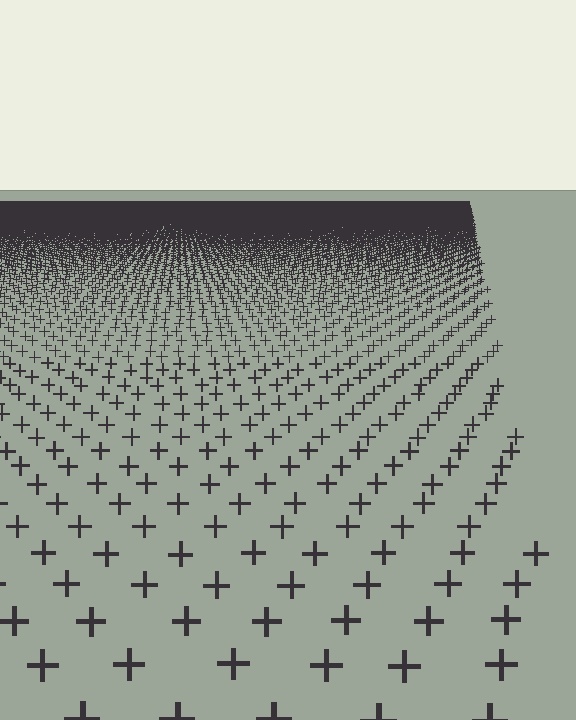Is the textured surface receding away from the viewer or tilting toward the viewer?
The surface is receding away from the viewer. Texture elements get smaller and denser toward the top.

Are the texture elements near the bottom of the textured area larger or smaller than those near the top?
Larger. Near the bottom, elements are closer to the viewer and appear at a bigger on-screen size.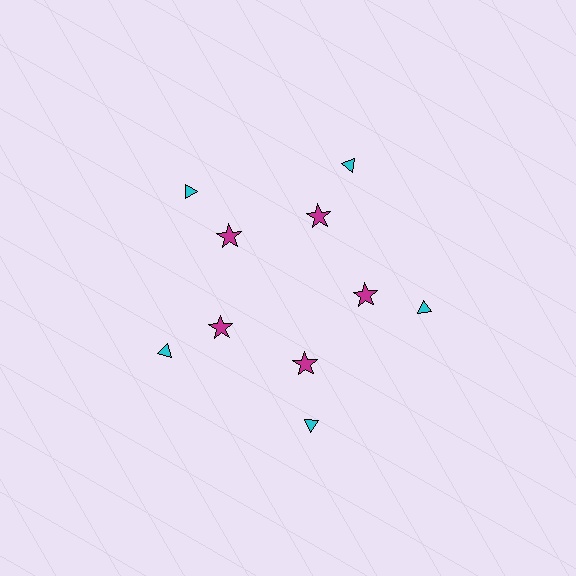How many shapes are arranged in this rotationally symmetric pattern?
There are 10 shapes, arranged in 5 groups of 2.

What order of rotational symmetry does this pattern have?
This pattern has 5-fold rotational symmetry.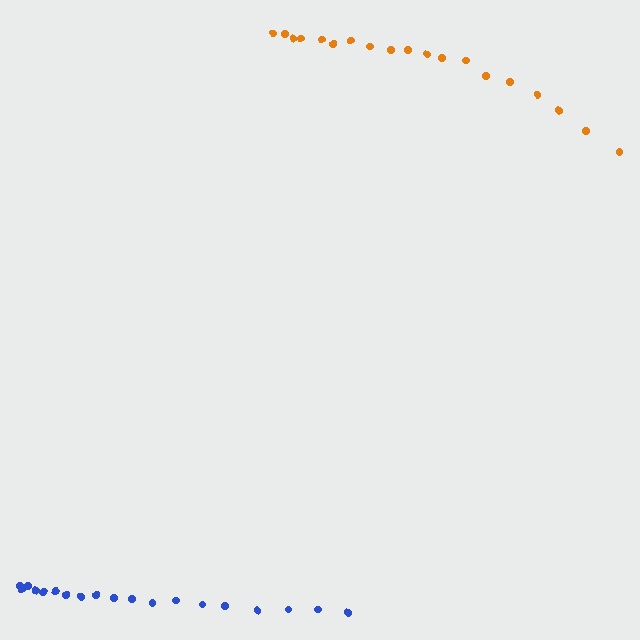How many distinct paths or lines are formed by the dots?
There are 2 distinct paths.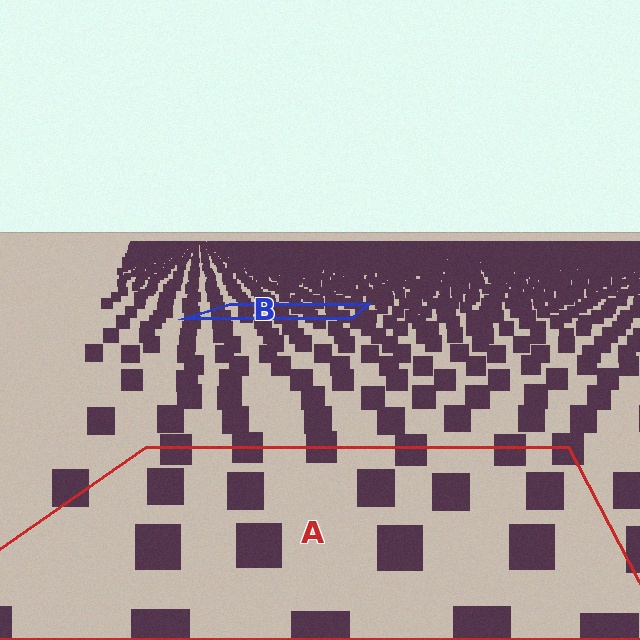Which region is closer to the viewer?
Region A is closer. The texture elements there are larger and more spread out.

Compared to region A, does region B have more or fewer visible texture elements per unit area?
Region B has more texture elements per unit area — they are packed more densely because it is farther away.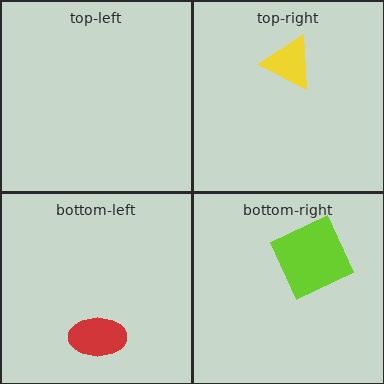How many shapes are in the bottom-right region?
1.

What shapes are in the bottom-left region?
The red ellipse.